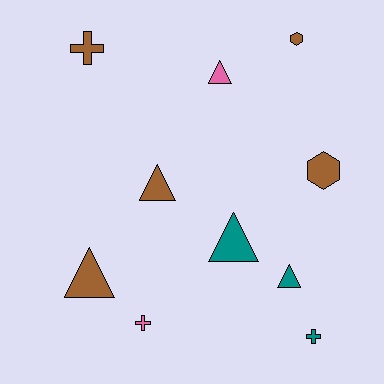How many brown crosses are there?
There is 1 brown cross.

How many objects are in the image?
There are 10 objects.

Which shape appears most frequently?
Triangle, with 5 objects.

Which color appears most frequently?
Brown, with 5 objects.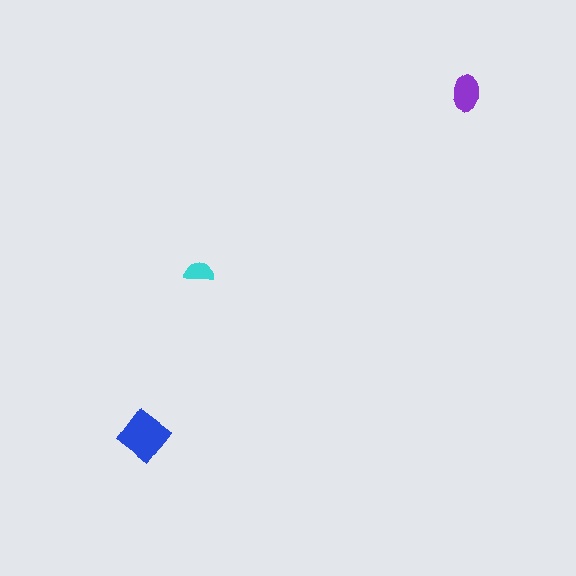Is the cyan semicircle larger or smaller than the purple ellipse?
Smaller.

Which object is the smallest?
The cyan semicircle.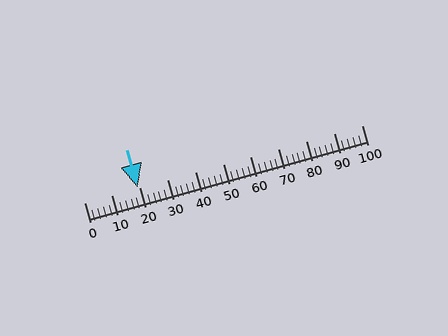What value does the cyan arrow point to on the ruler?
The cyan arrow points to approximately 19.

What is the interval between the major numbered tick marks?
The major tick marks are spaced 10 units apart.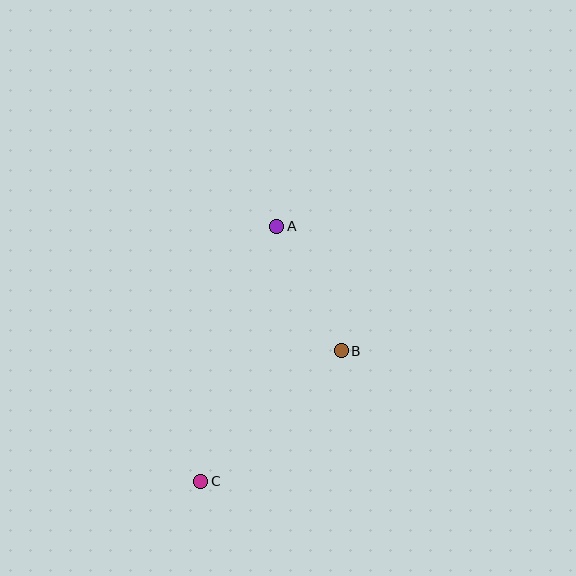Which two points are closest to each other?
Points A and B are closest to each other.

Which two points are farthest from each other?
Points A and C are farthest from each other.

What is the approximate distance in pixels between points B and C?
The distance between B and C is approximately 192 pixels.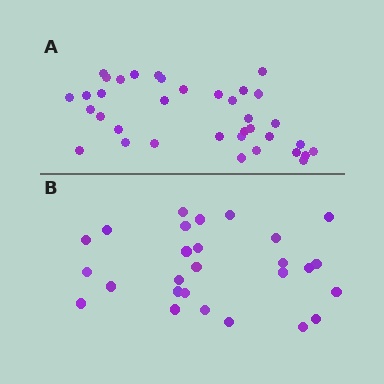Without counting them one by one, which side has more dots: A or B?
Region A (the top region) has more dots.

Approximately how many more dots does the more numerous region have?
Region A has roughly 8 or so more dots than region B.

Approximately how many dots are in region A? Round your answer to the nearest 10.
About 40 dots. (The exact count is 36, which rounds to 40.)